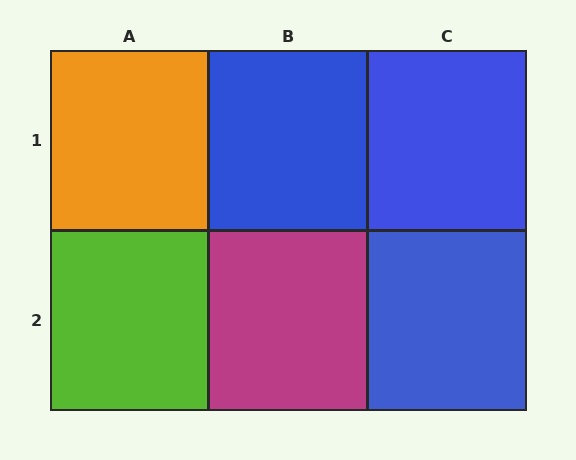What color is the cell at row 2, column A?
Lime.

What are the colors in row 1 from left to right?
Orange, blue, blue.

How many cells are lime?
1 cell is lime.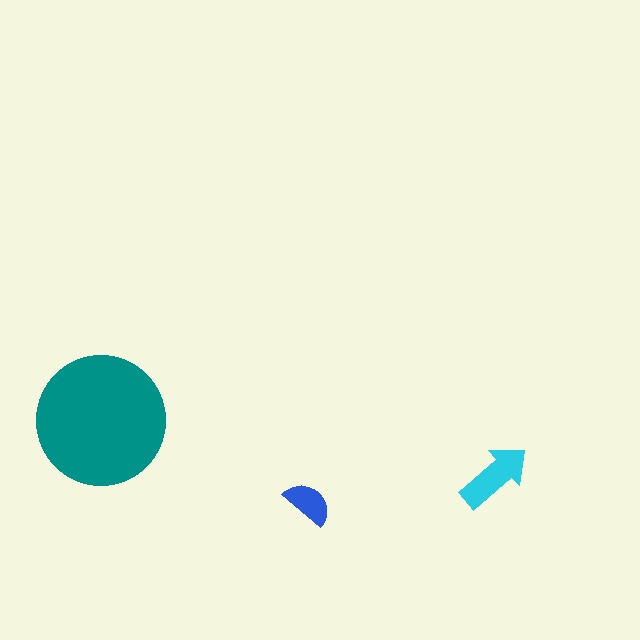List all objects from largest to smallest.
The teal circle, the cyan arrow, the blue semicircle.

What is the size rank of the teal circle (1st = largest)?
1st.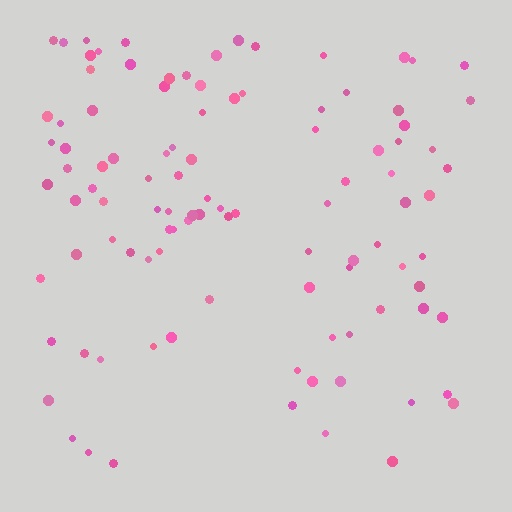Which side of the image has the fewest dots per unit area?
The bottom.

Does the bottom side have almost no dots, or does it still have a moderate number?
Still a moderate number, just noticeably fewer than the top.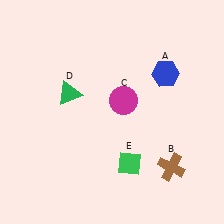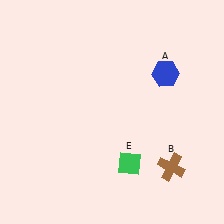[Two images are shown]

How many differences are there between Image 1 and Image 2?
There are 2 differences between the two images.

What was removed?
The magenta circle (C), the green triangle (D) were removed in Image 2.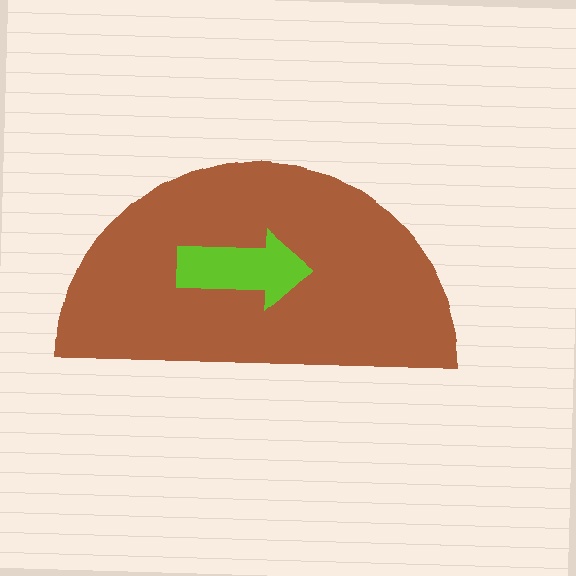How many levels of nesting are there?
2.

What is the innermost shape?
The lime arrow.